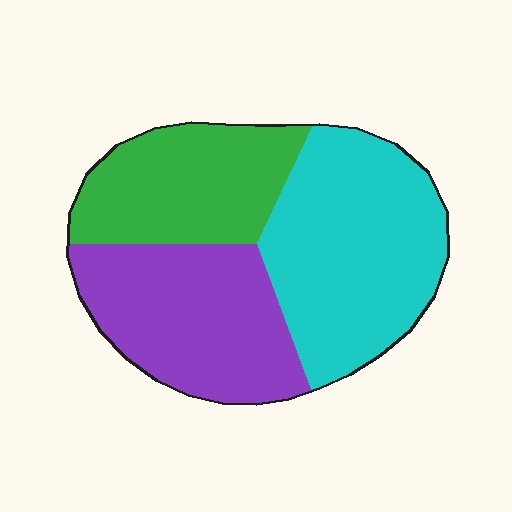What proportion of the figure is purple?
Purple covers roughly 35% of the figure.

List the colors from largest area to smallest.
From largest to smallest: cyan, purple, green.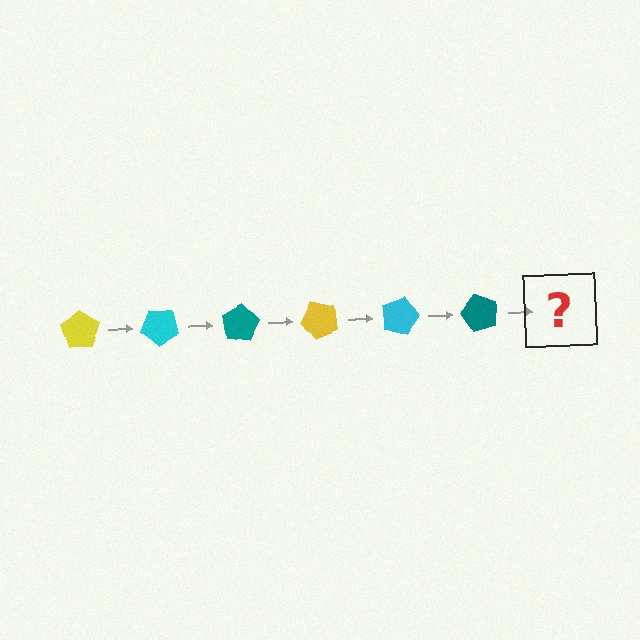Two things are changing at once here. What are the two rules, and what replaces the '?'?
The two rules are that it rotates 40 degrees each step and the color cycles through yellow, cyan, and teal. The '?' should be a yellow pentagon, rotated 240 degrees from the start.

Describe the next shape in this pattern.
It should be a yellow pentagon, rotated 240 degrees from the start.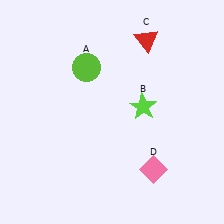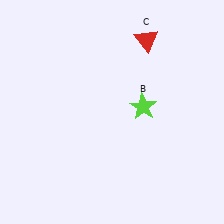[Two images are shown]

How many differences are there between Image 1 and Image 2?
There are 2 differences between the two images.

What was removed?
The lime circle (A), the pink diamond (D) were removed in Image 2.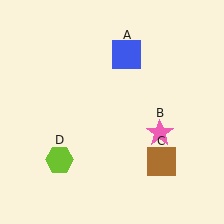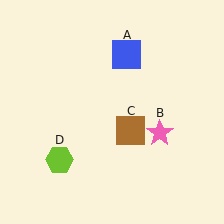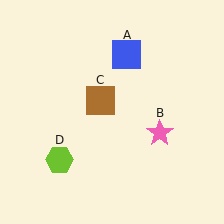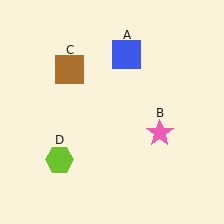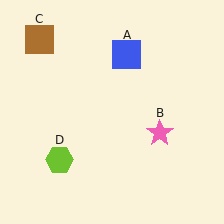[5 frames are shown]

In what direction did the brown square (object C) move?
The brown square (object C) moved up and to the left.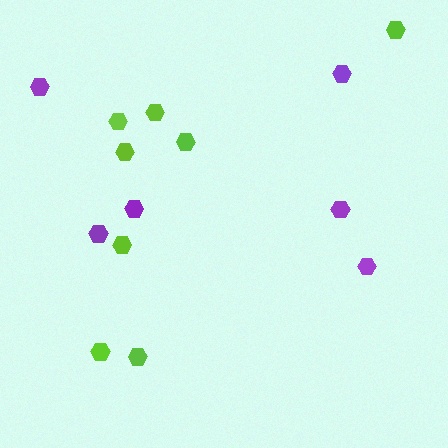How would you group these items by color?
There are 2 groups: one group of lime hexagons (8) and one group of purple hexagons (6).